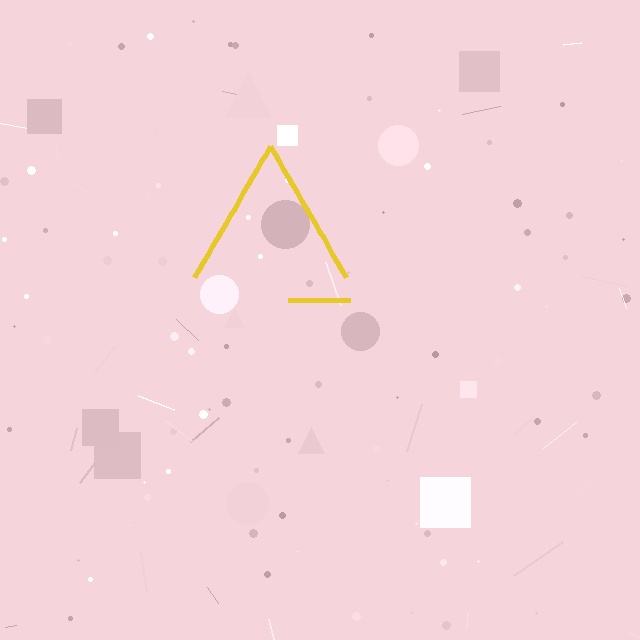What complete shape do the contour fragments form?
The contour fragments form a triangle.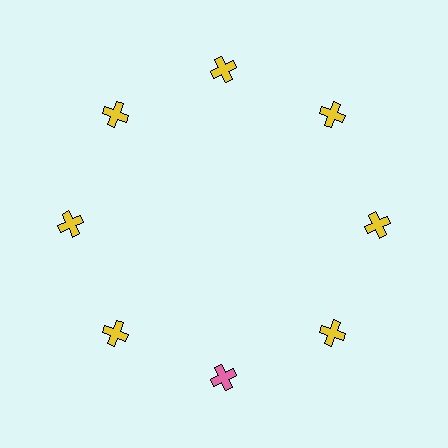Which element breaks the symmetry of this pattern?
The pink cross at roughly the 6 o'clock position breaks the symmetry. All other shapes are yellow crosses.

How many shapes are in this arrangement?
There are 8 shapes arranged in a ring pattern.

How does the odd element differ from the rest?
It has a different color: pink instead of yellow.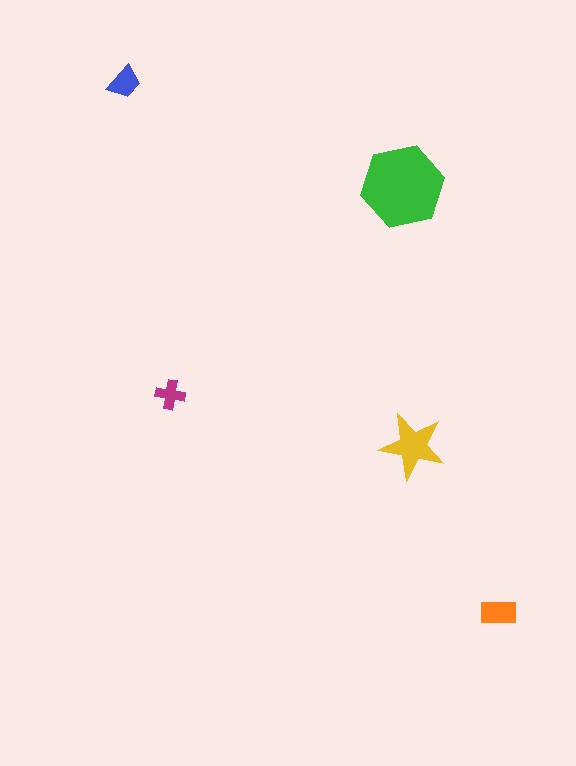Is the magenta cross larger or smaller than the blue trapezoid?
Smaller.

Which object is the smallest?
The magenta cross.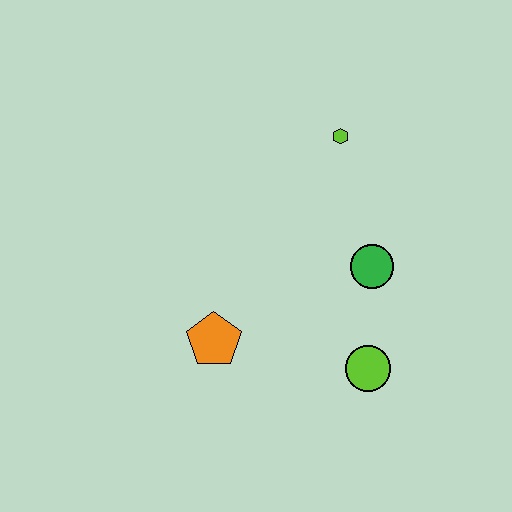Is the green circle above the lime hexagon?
No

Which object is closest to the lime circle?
The green circle is closest to the lime circle.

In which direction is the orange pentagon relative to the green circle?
The orange pentagon is to the left of the green circle.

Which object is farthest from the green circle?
The orange pentagon is farthest from the green circle.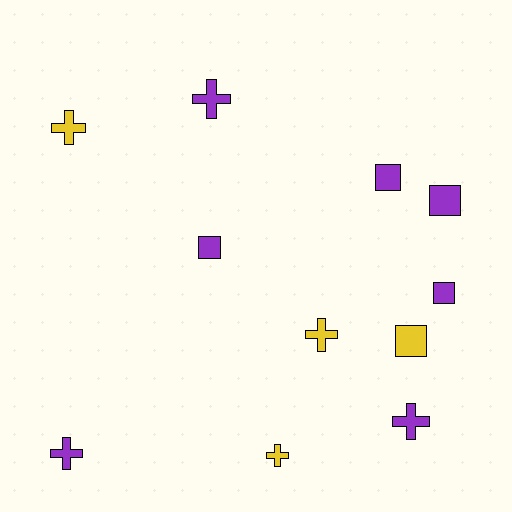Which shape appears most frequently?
Cross, with 6 objects.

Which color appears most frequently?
Purple, with 7 objects.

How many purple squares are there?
There are 4 purple squares.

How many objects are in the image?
There are 11 objects.